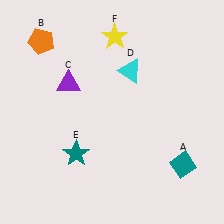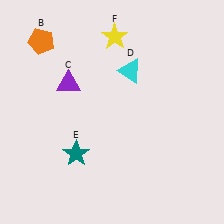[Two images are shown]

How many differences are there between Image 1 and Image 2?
There is 1 difference between the two images.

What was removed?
The teal diamond (A) was removed in Image 2.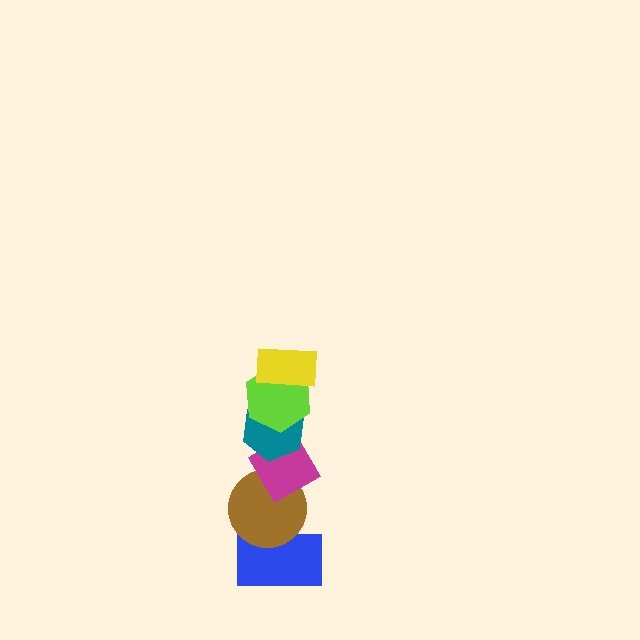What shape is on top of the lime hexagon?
The yellow rectangle is on top of the lime hexagon.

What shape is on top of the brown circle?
The magenta diamond is on top of the brown circle.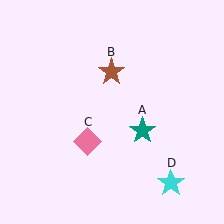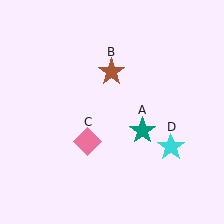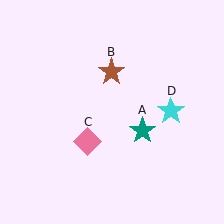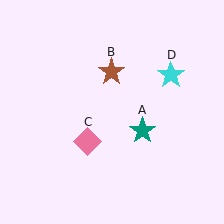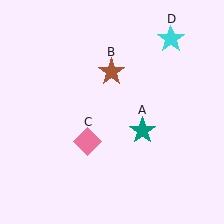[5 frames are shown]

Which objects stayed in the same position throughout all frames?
Teal star (object A) and brown star (object B) and pink diamond (object C) remained stationary.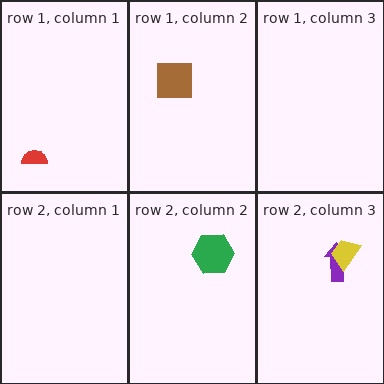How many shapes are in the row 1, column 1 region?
1.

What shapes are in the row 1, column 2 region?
The brown square.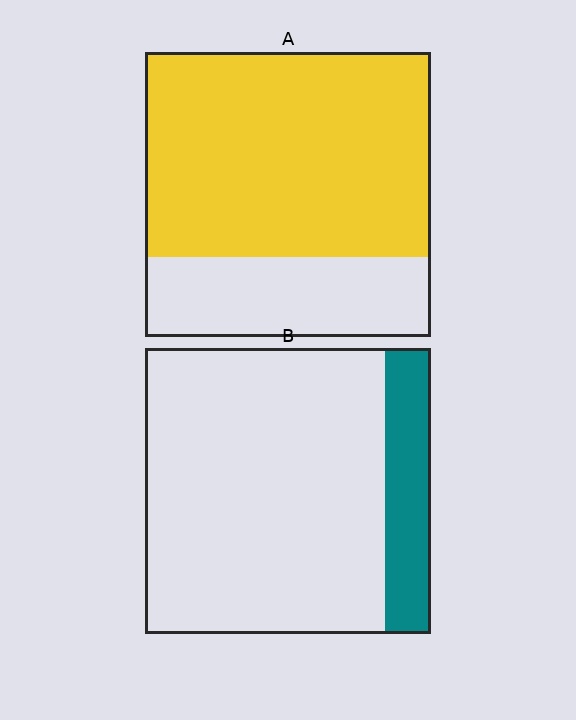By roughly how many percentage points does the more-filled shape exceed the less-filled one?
By roughly 55 percentage points (A over B).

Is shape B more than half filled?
No.